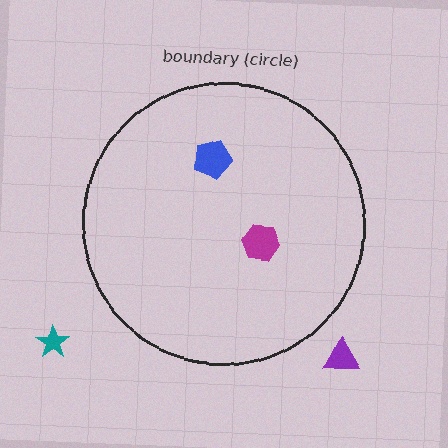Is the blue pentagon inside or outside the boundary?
Inside.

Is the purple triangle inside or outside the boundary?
Outside.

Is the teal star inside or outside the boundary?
Outside.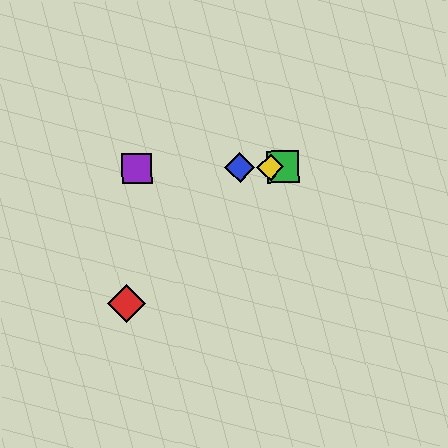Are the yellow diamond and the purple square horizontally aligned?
Yes, both are at y≈167.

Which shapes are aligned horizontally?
The blue diamond, the green square, the yellow diamond, the purple square are aligned horizontally.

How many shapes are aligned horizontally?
4 shapes (the blue diamond, the green square, the yellow diamond, the purple square) are aligned horizontally.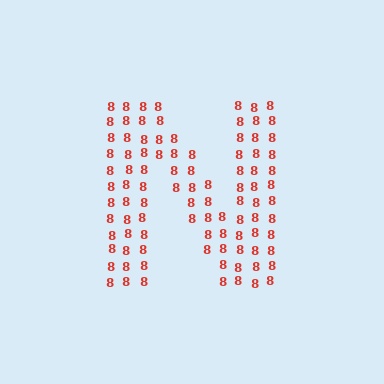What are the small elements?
The small elements are digit 8's.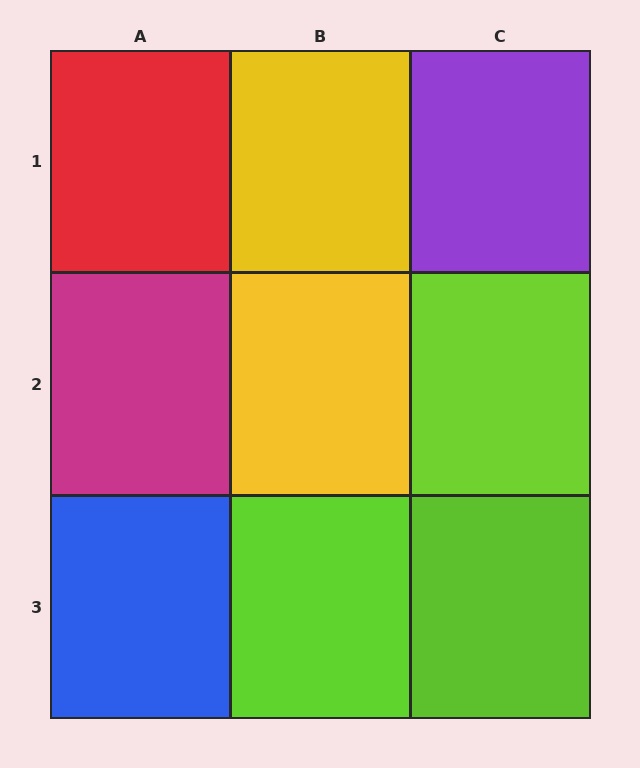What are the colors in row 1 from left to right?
Red, yellow, purple.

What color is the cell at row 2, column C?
Lime.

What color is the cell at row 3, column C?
Lime.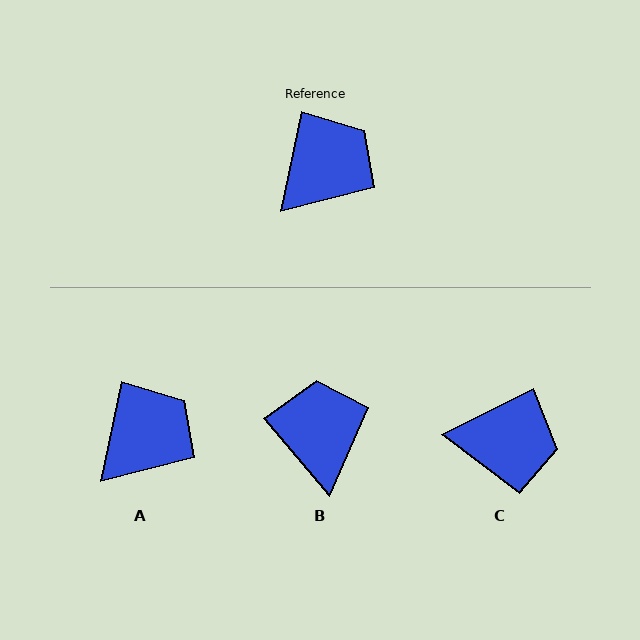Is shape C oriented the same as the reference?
No, it is off by about 51 degrees.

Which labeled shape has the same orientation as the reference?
A.